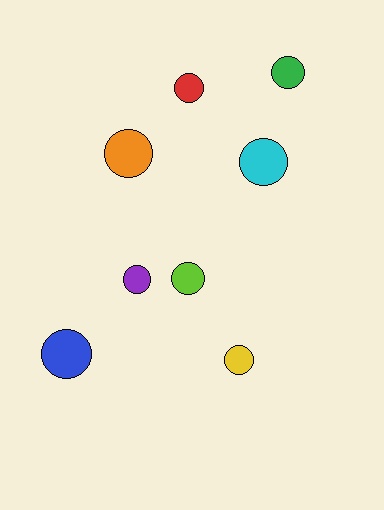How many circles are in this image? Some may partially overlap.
There are 8 circles.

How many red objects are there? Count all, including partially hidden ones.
There is 1 red object.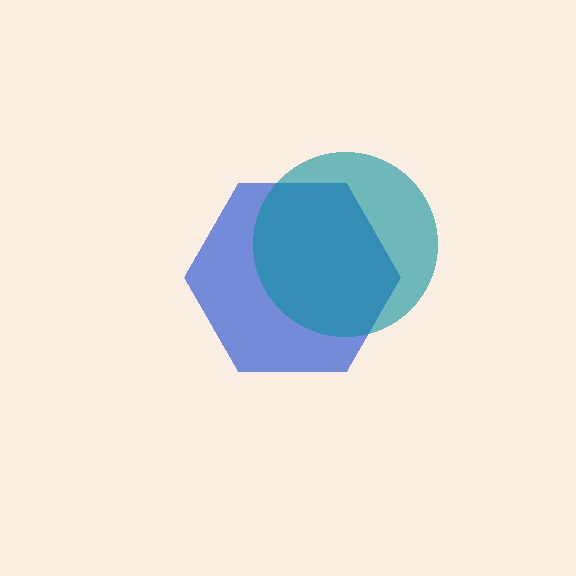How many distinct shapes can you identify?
There are 2 distinct shapes: a blue hexagon, a teal circle.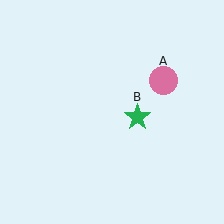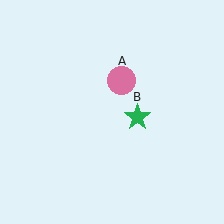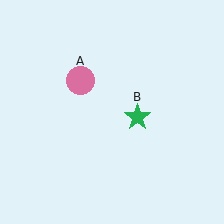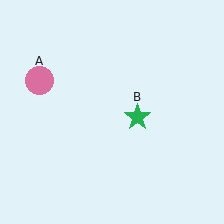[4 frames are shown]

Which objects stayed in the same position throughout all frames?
Green star (object B) remained stationary.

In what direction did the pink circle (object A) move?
The pink circle (object A) moved left.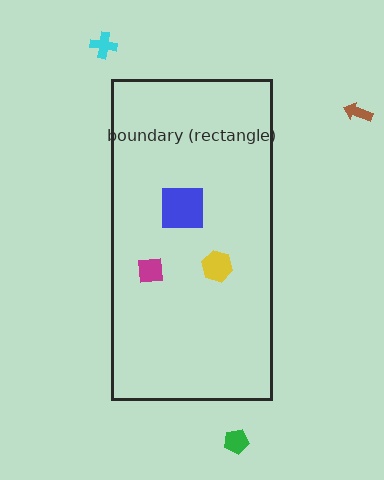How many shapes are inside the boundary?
3 inside, 3 outside.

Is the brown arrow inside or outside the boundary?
Outside.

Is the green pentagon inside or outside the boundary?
Outside.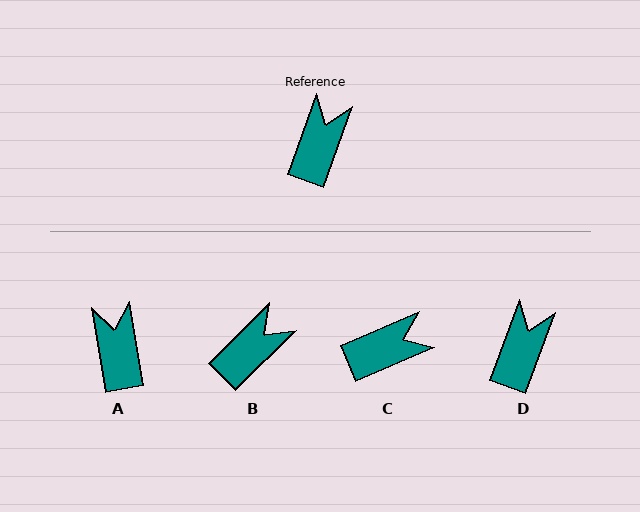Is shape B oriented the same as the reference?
No, it is off by about 25 degrees.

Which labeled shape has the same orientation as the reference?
D.